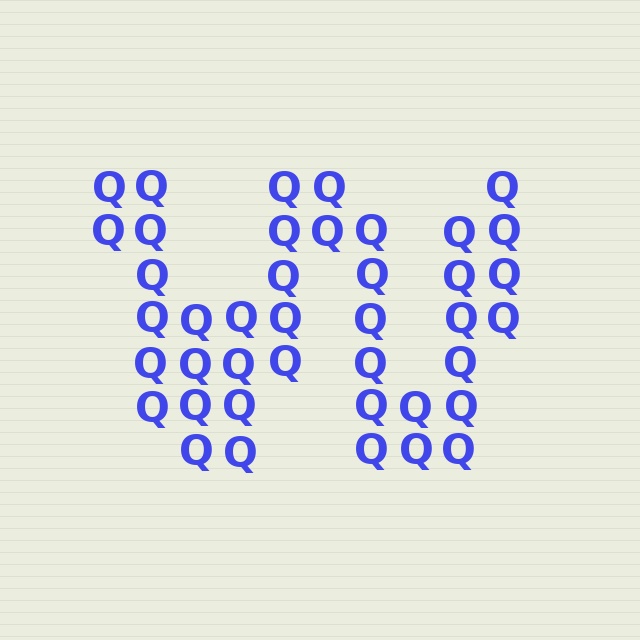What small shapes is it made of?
It is made of small letter Q's.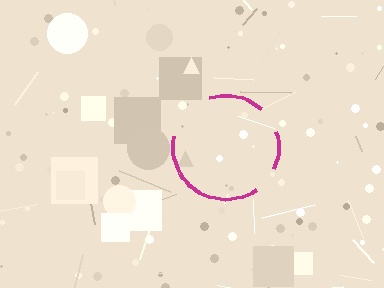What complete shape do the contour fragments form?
The contour fragments form a circle.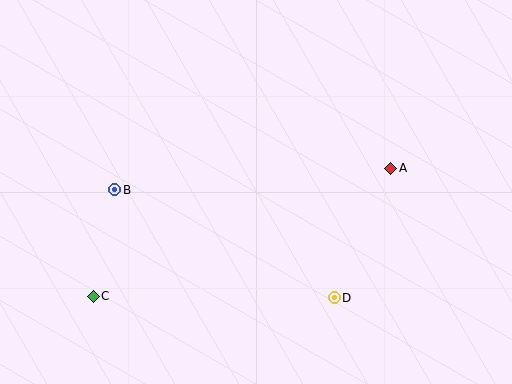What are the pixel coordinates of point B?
Point B is at (115, 190).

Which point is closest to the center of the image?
Point D at (334, 298) is closest to the center.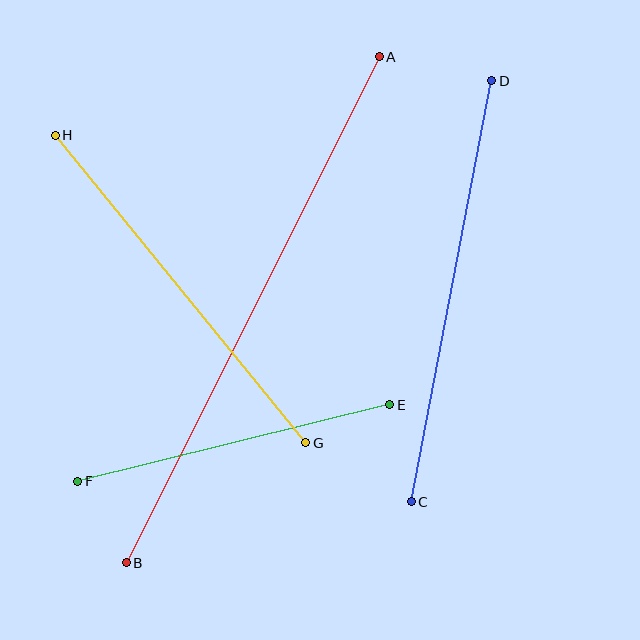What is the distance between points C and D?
The distance is approximately 429 pixels.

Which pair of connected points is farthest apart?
Points A and B are farthest apart.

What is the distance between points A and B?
The distance is approximately 566 pixels.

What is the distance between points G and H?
The distance is approximately 396 pixels.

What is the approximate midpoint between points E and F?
The midpoint is at approximately (234, 443) pixels.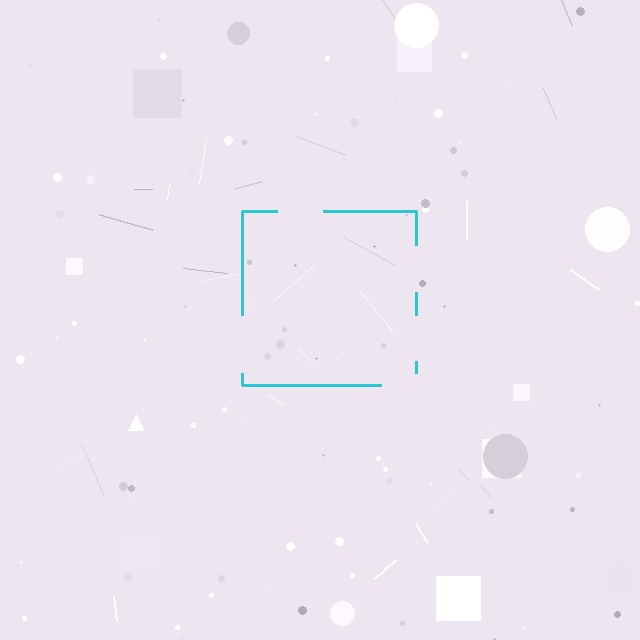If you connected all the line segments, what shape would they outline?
They would outline a square.